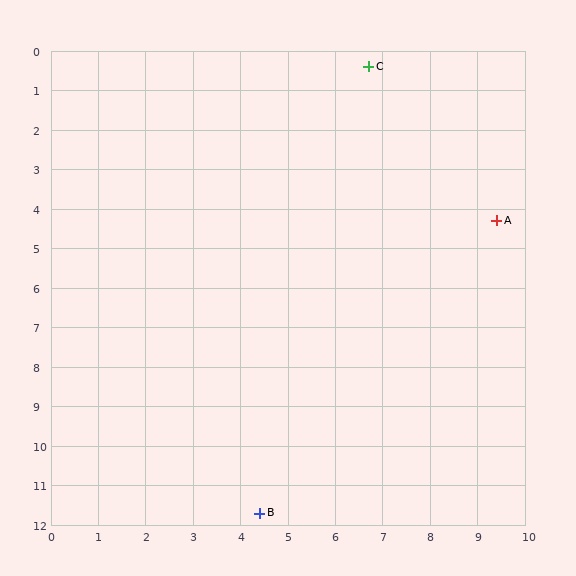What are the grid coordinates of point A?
Point A is at approximately (9.4, 4.3).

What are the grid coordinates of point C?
Point C is at approximately (6.7, 0.4).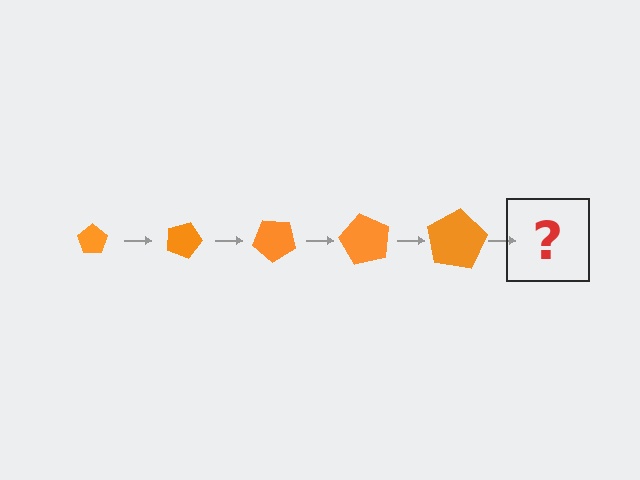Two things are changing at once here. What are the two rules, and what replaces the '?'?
The two rules are that the pentagon grows larger each step and it rotates 20 degrees each step. The '?' should be a pentagon, larger than the previous one and rotated 100 degrees from the start.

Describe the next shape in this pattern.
It should be a pentagon, larger than the previous one and rotated 100 degrees from the start.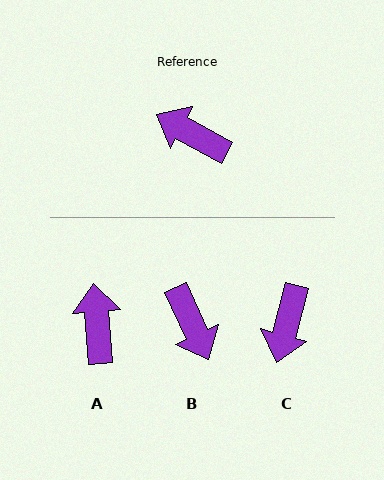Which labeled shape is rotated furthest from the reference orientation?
B, about 143 degrees away.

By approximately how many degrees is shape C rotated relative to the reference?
Approximately 103 degrees counter-clockwise.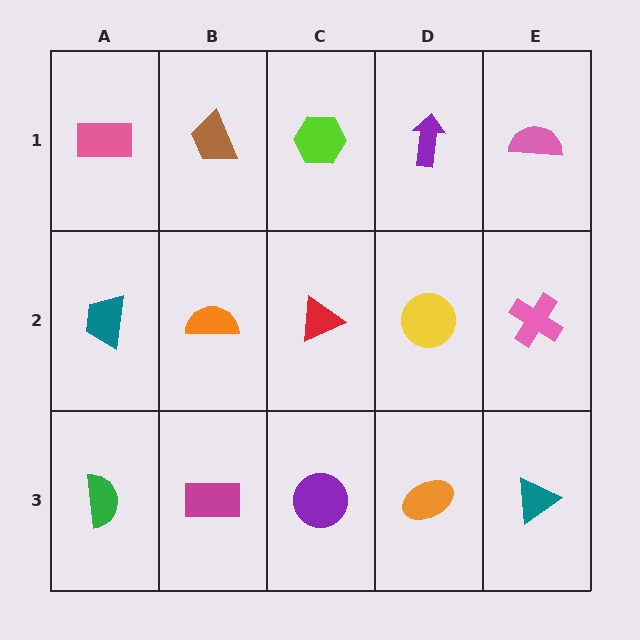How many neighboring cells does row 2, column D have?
4.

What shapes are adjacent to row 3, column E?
A pink cross (row 2, column E), an orange ellipse (row 3, column D).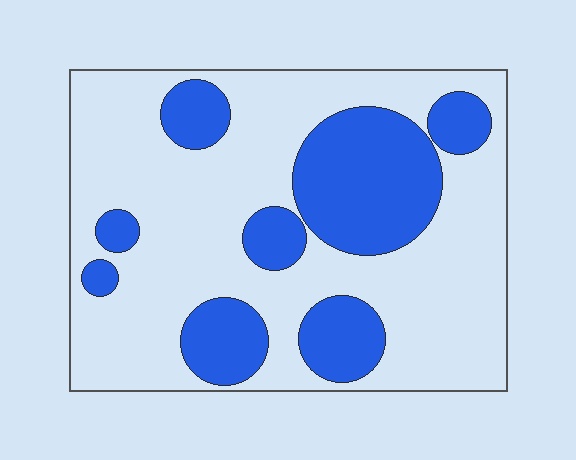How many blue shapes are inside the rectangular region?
8.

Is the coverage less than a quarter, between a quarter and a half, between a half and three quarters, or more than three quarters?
Between a quarter and a half.